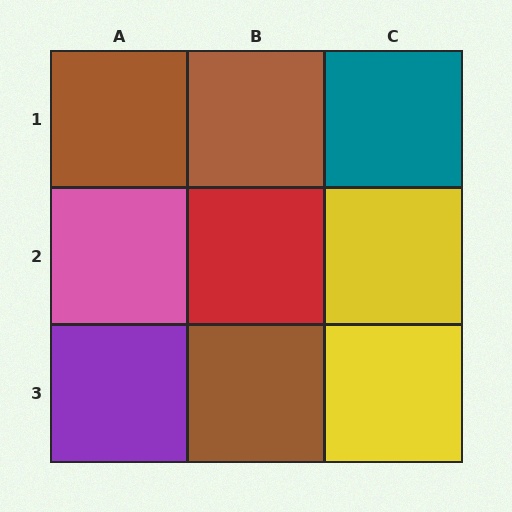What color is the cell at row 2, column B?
Red.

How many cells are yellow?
2 cells are yellow.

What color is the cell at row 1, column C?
Teal.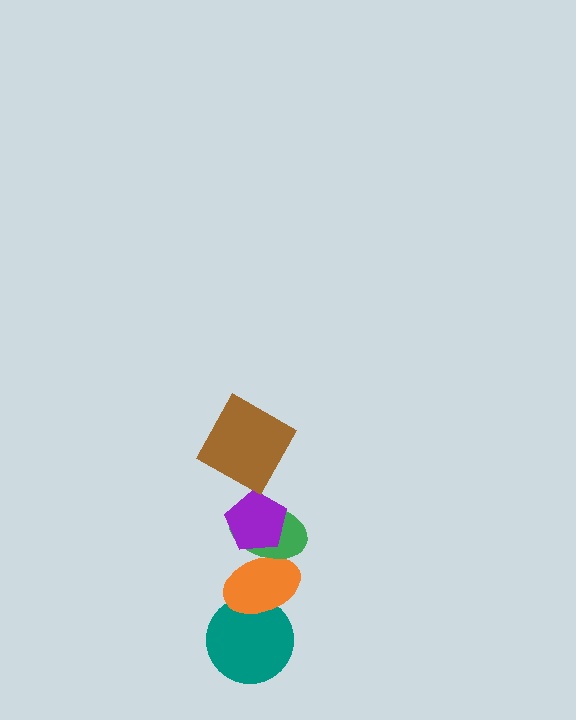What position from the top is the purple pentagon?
The purple pentagon is 2nd from the top.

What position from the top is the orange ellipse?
The orange ellipse is 4th from the top.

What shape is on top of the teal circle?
The orange ellipse is on top of the teal circle.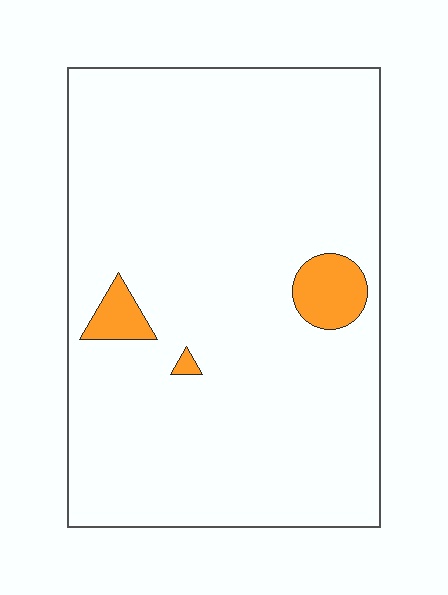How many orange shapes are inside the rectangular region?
3.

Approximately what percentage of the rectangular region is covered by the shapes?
Approximately 5%.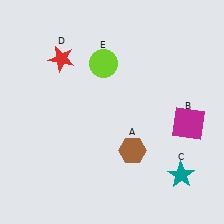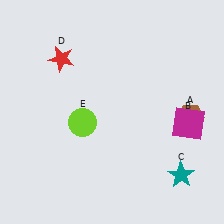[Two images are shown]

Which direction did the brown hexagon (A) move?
The brown hexagon (A) moved right.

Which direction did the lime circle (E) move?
The lime circle (E) moved down.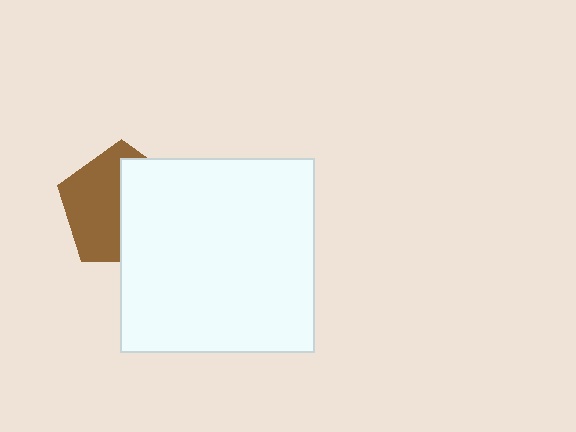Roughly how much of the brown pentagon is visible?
About half of it is visible (roughly 50%).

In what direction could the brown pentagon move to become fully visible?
The brown pentagon could move left. That would shift it out from behind the white square entirely.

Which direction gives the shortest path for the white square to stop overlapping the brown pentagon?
Moving right gives the shortest separation.